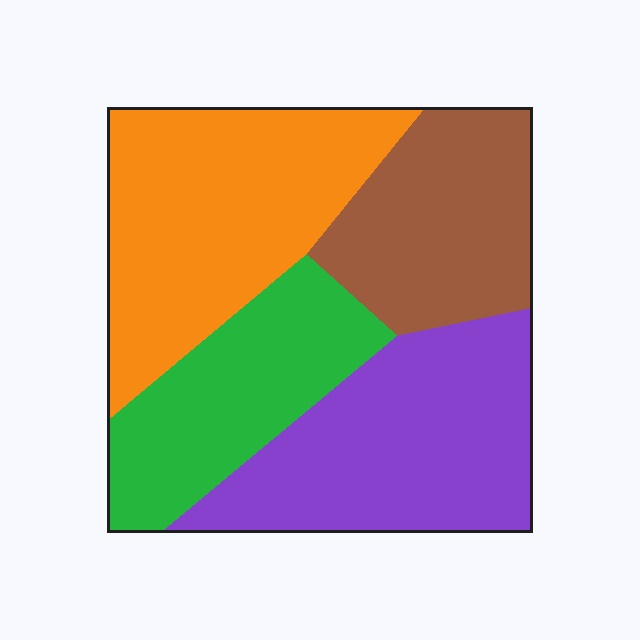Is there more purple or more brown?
Purple.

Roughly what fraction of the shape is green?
Green covers around 20% of the shape.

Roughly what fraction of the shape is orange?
Orange covers around 30% of the shape.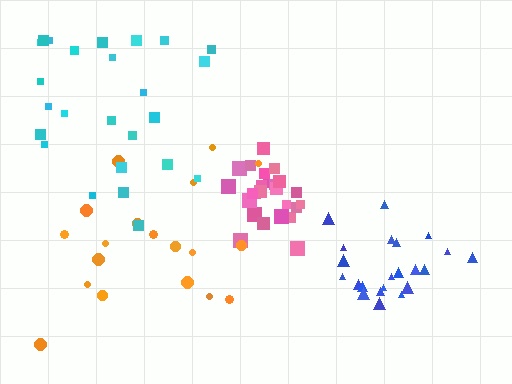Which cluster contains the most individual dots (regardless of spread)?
Pink (25).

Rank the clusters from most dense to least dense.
pink, blue, cyan, orange.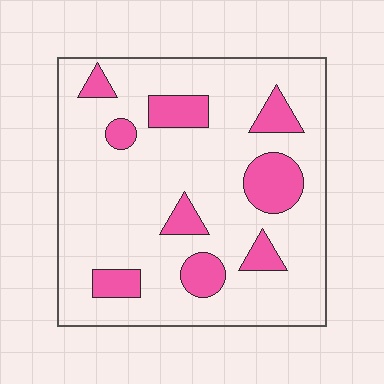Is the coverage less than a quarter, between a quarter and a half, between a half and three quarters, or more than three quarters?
Less than a quarter.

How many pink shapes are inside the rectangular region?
9.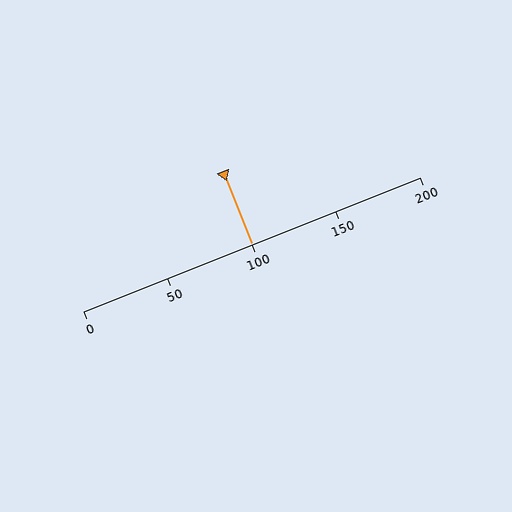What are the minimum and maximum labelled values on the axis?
The axis runs from 0 to 200.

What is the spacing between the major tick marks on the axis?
The major ticks are spaced 50 apart.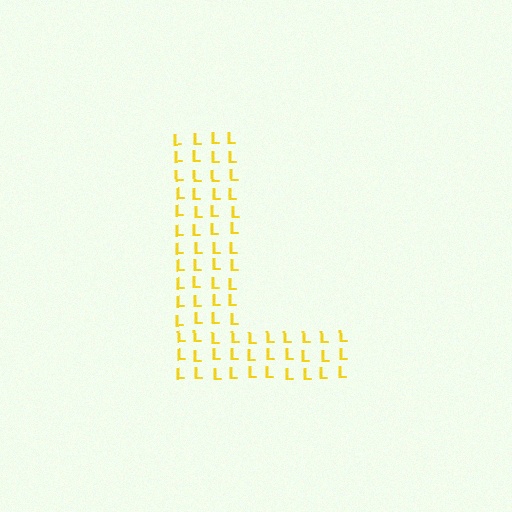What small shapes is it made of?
It is made of small letter L's.